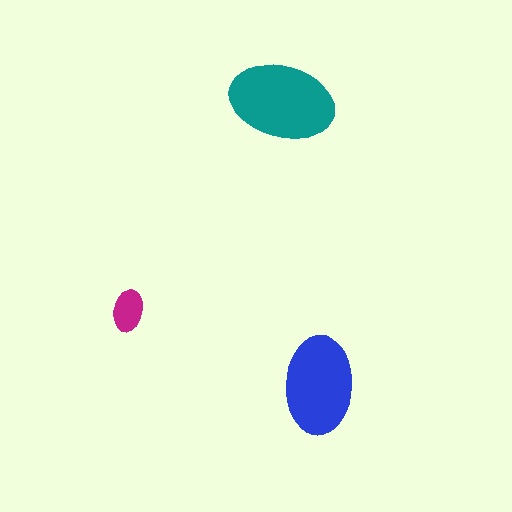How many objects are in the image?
There are 3 objects in the image.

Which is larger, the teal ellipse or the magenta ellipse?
The teal one.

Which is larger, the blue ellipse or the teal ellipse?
The teal one.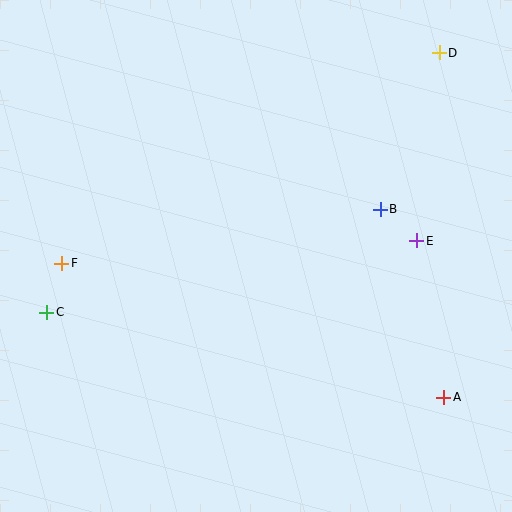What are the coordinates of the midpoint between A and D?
The midpoint between A and D is at (442, 225).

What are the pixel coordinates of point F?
Point F is at (62, 263).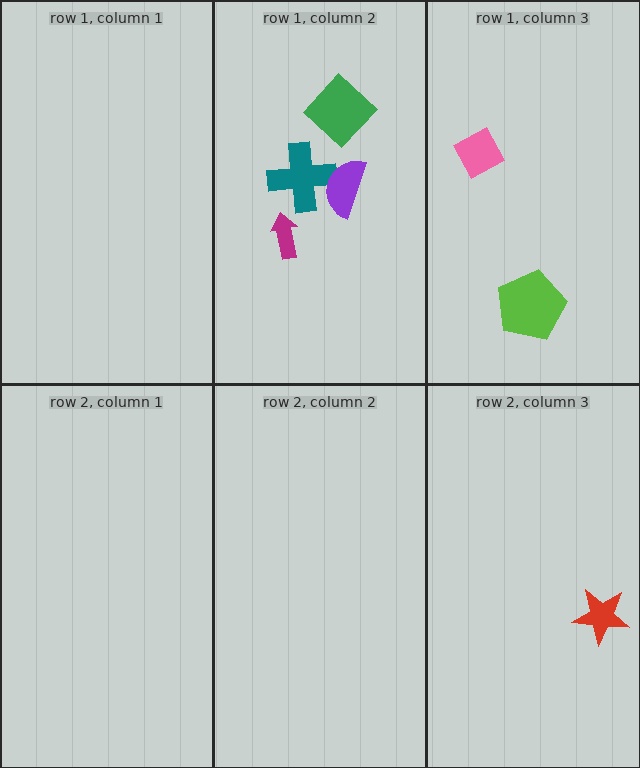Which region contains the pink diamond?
The row 1, column 3 region.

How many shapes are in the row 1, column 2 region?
4.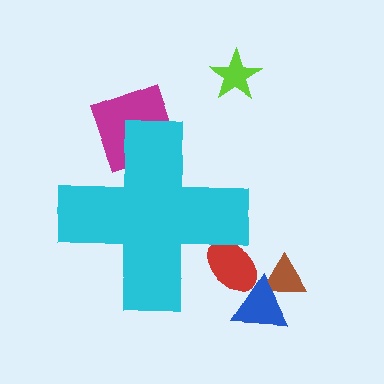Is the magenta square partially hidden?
Yes, the magenta square is partially hidden behind the cyan cross.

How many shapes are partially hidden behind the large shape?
2 shapes are partially hidden.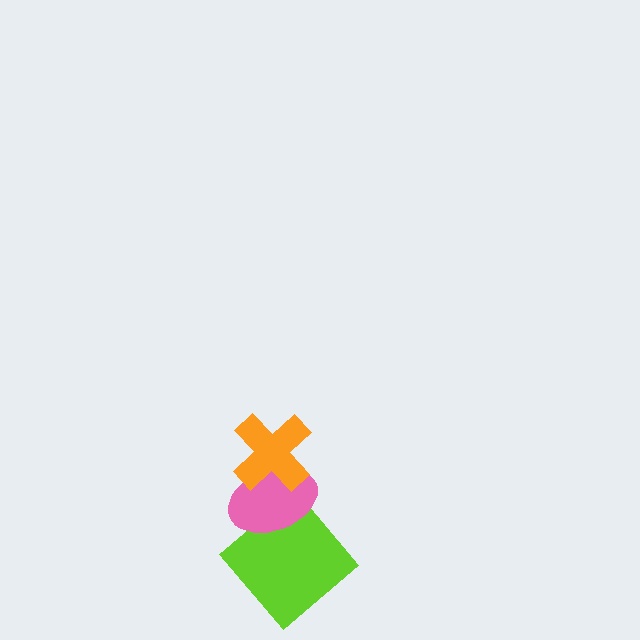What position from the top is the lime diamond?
The lime diamond is 3rd from the top.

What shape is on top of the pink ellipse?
The orange cross is on top of the pink ellipse.